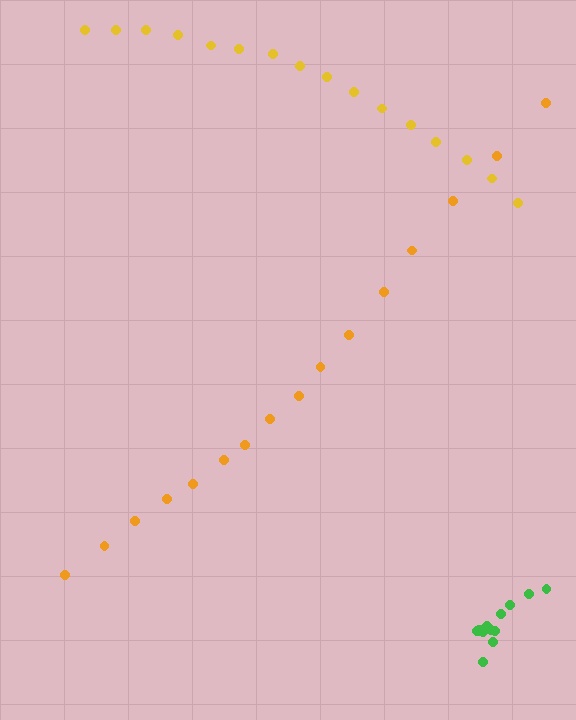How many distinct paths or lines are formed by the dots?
There are 3 distinct paths.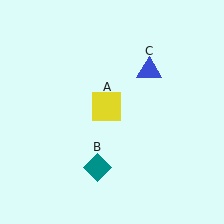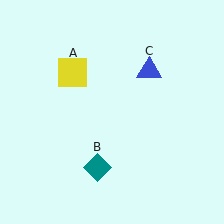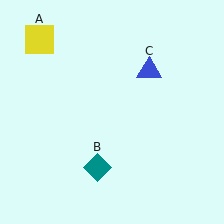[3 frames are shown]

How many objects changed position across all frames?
1 object changed position: yellow square (object A).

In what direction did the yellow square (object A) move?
The yellow square (object A) moved up and to the left.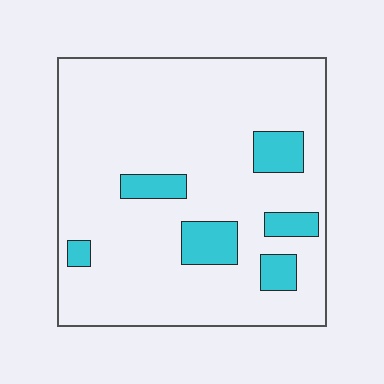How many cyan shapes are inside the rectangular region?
6.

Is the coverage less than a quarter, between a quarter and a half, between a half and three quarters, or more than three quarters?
Less than a quarter.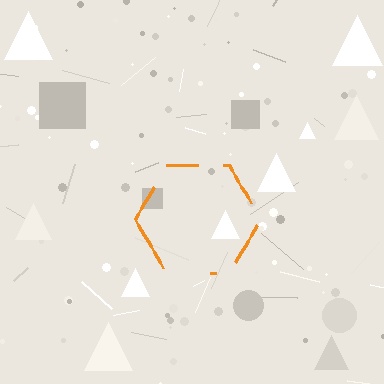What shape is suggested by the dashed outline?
The dashed outline suggests a hexagon.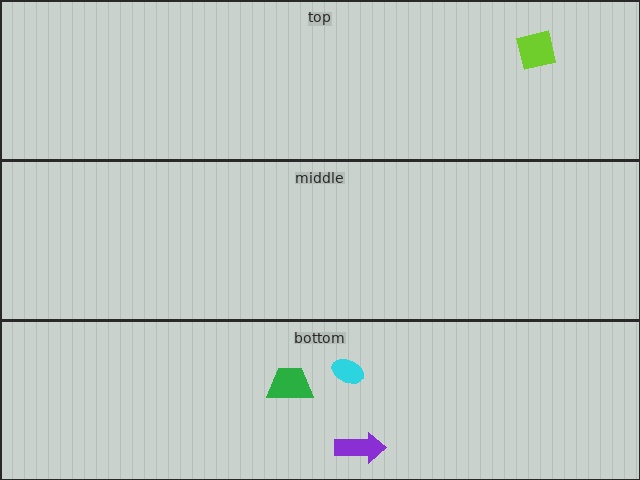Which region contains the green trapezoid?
The bottom region.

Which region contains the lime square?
The top region.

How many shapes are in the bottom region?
3.